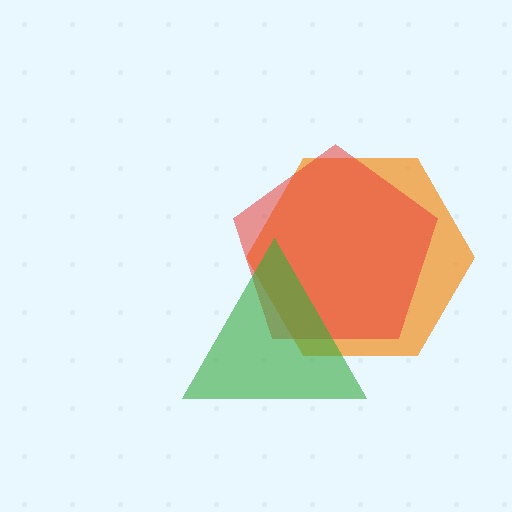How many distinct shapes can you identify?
There are 3 distinct shapes: an orange hexagon, a red pentagon, a green triangle.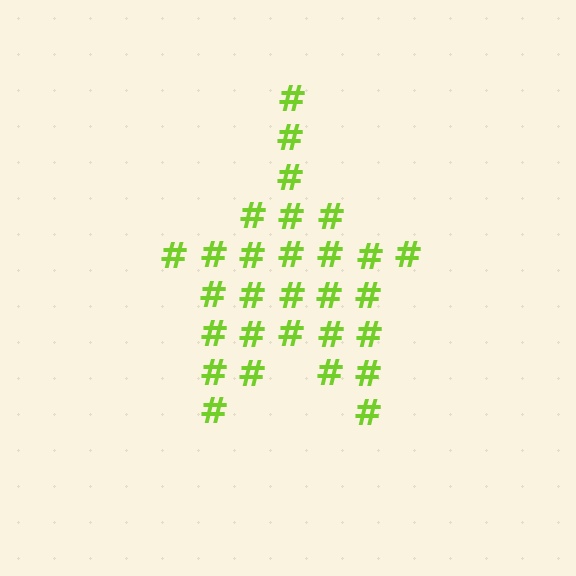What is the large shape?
The large shape is a star.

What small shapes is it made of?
It is made of small hash symbols.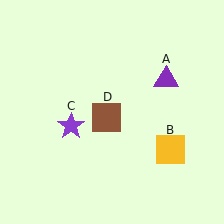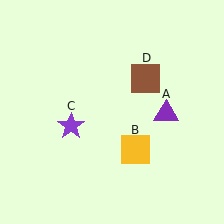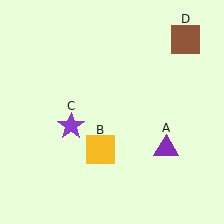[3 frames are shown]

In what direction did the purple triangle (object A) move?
The purple triangle (object A) moved down.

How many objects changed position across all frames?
3 objects changed position: purple triangle (object A), yellow square (object B), brown square (object D).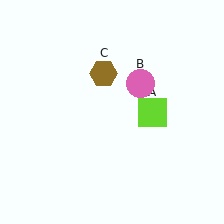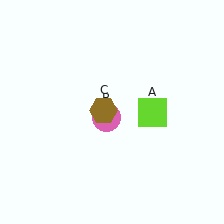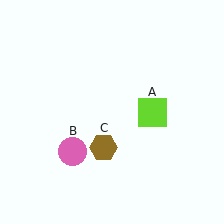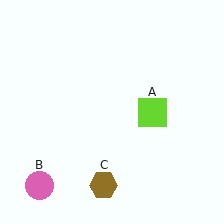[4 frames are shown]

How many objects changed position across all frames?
2 objects changed position: pink circle (object B), brown hexagon (object C).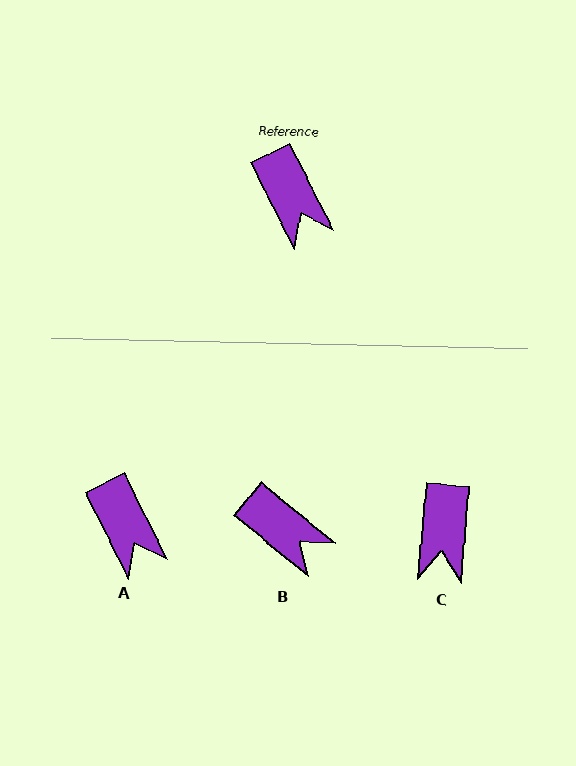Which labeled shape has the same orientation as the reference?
A.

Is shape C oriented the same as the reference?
No, it is off by about 32 degrees.